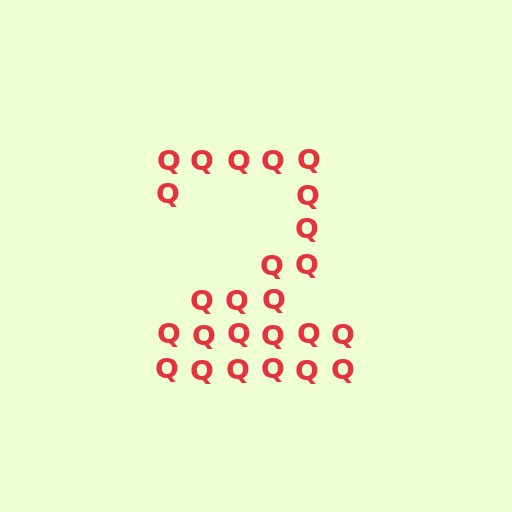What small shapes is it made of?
It is made of small letter Q's.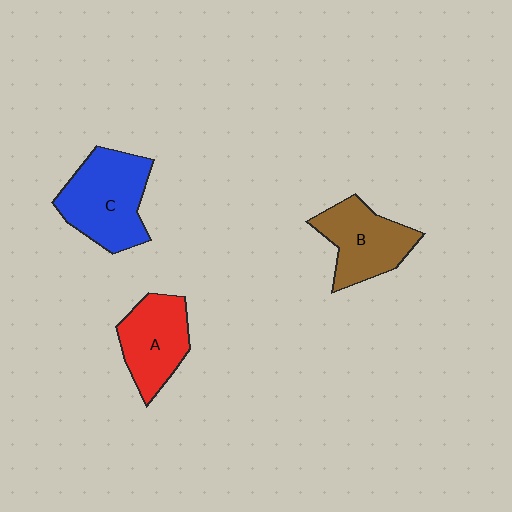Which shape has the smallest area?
Shape A (red).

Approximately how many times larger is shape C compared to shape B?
Approximately 1.2 times.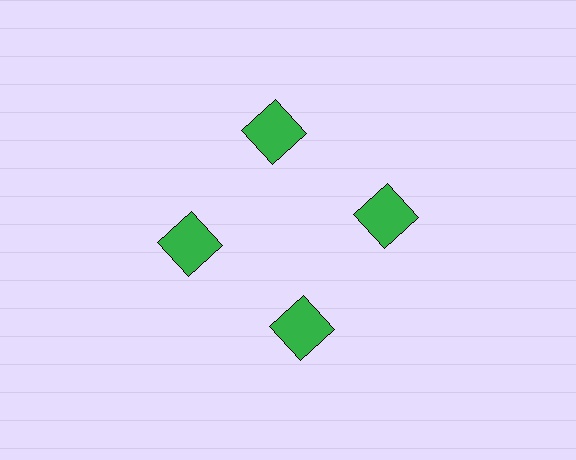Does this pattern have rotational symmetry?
Yes, this pattern has 4-fold rotational symmetry. It looks the same after rotating 90 degrees around the center.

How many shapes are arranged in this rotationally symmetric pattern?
There are 4 shapes, arranged in 4 groups of 1.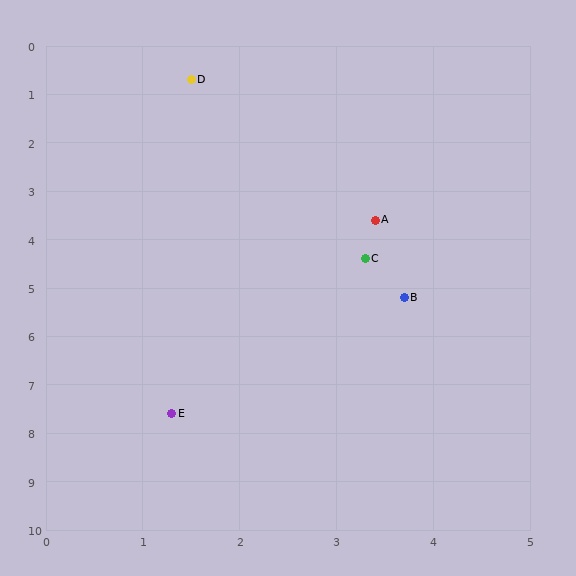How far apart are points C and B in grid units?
Points C and B are about 0.9 grid units apart.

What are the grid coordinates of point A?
Point A is at approximately (3.4, 3.6).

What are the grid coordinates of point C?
Point C is at approximately (3.3, 4.4).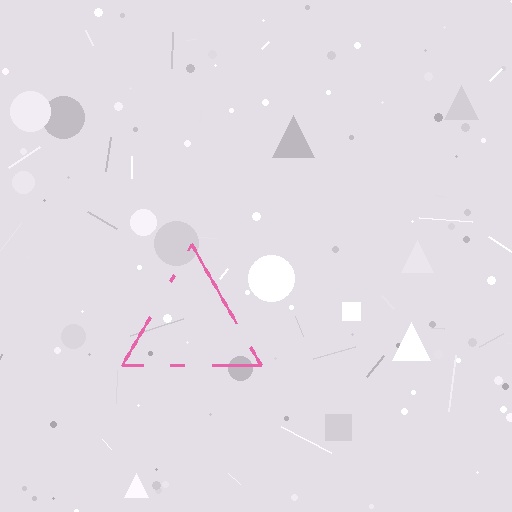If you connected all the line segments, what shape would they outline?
They would outline a triangle.